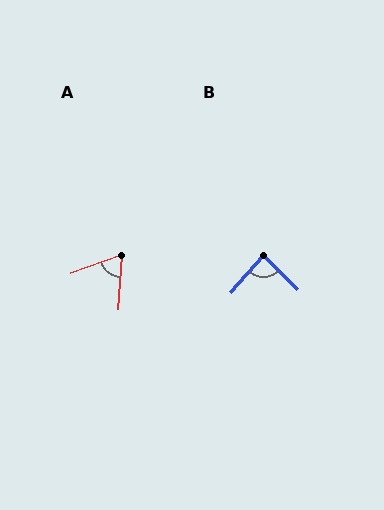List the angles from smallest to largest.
A (65°), B (85°).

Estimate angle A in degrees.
Approximately 65 degrees.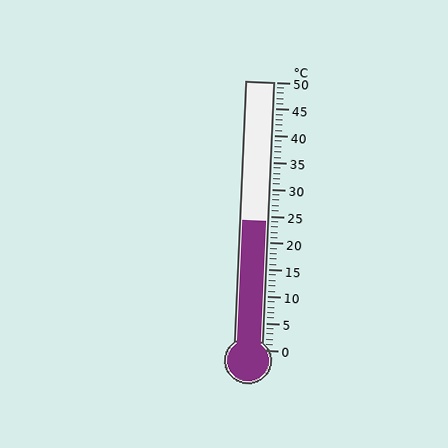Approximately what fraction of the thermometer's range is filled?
The thermometer is filled to approximately 50% of its range.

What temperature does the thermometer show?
The thermometer shows approximately 24°C.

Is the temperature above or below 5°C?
The temperature is above 5°C.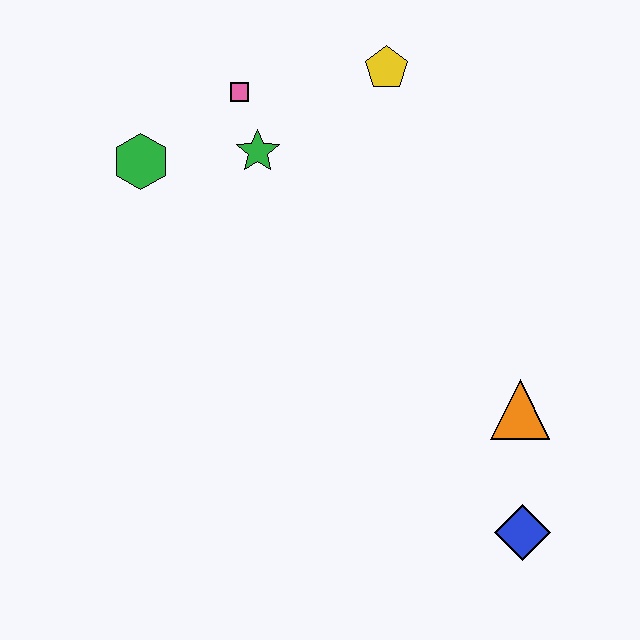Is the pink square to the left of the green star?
Yes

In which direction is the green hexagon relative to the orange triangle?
The green hexagon is to the left of the orange triangle.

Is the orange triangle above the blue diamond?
Yes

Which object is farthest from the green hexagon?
The blue diamond is farthest from the green hexagon.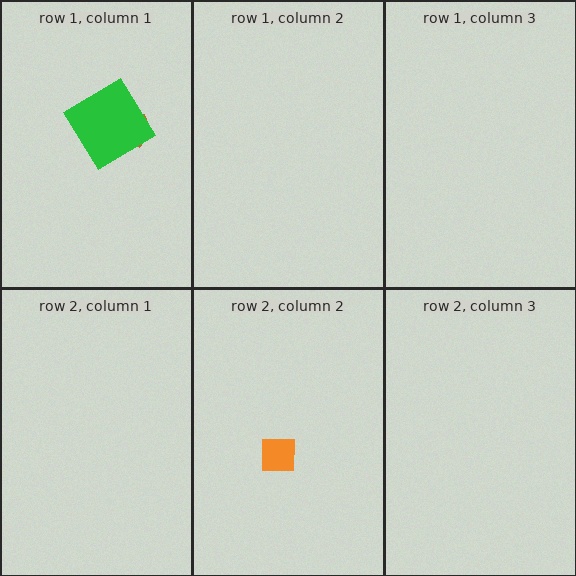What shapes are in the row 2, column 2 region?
The orange square.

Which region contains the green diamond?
The row 1, column 1 region.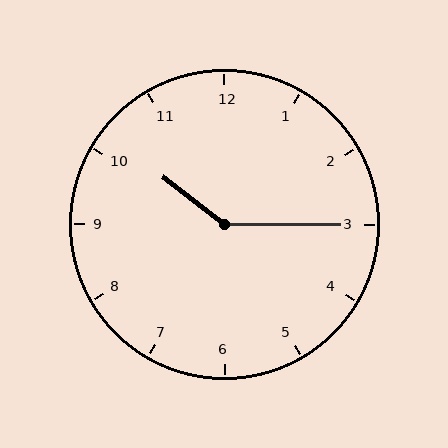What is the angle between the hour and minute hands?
Approximately 142 degrees.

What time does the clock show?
10:15.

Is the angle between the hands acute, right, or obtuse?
It is obtuse.